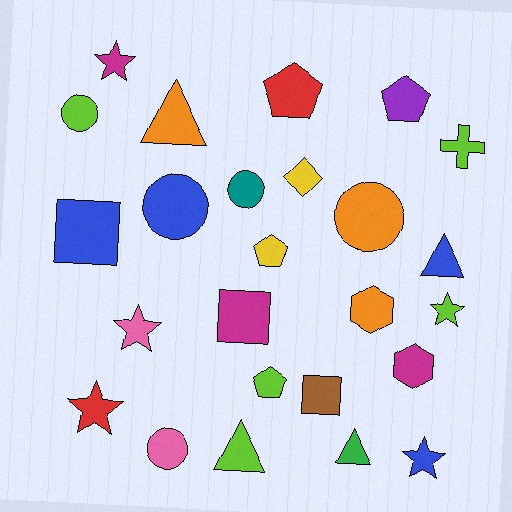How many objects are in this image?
There are 25 objects.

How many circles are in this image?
There are 5 circles.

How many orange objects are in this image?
There are 3 orange objects.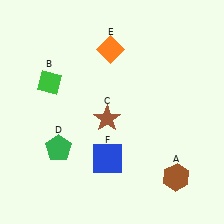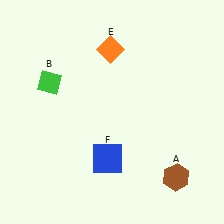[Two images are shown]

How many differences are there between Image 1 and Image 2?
There are 2 differences between the two images.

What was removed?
The green pentagon (D), the brown star (C) were removed in Image 2.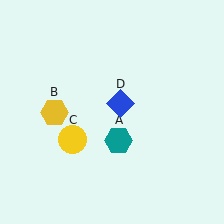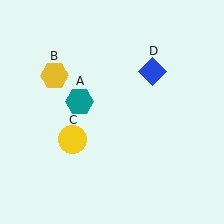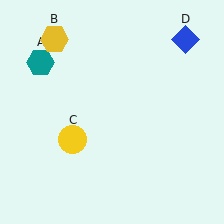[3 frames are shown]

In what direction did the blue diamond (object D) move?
The blue diamond (object D) moved up and to the right.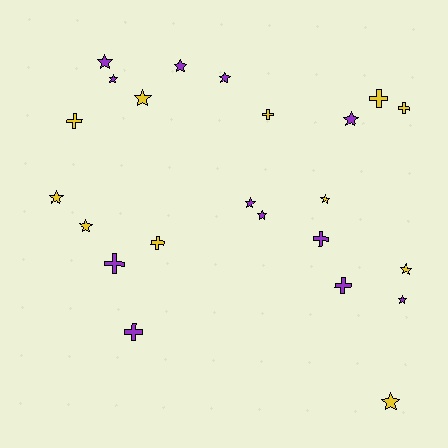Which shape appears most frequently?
Star, with 14 objects.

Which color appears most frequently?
Purple, with 12 objects.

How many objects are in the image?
There are 23 objects.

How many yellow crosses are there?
There are 5 yellow crosses.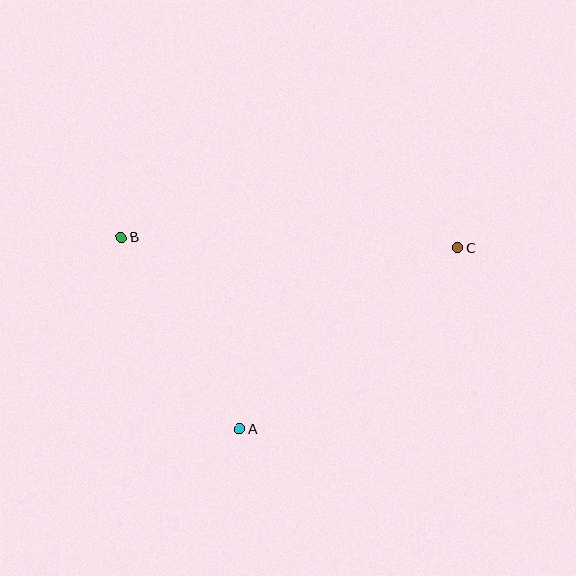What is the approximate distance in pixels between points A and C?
The distance between A and C is approximately 283 pixels.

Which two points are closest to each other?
Points A and B are closest to each other.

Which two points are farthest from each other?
Points B and C are farthest from each other.